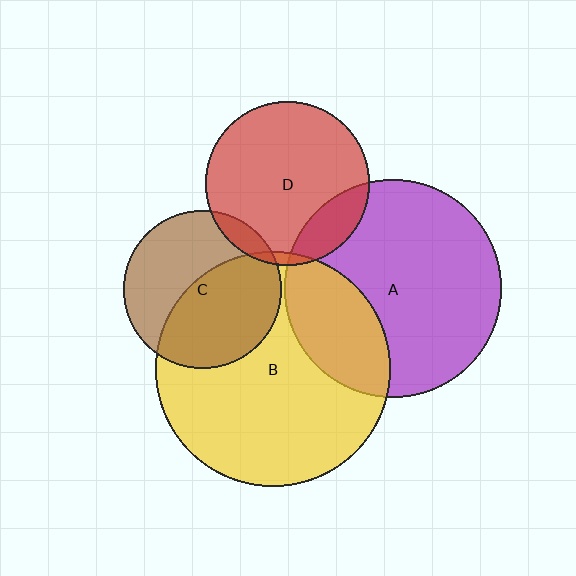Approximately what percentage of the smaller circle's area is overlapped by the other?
Approximately 50%.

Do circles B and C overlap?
Yes.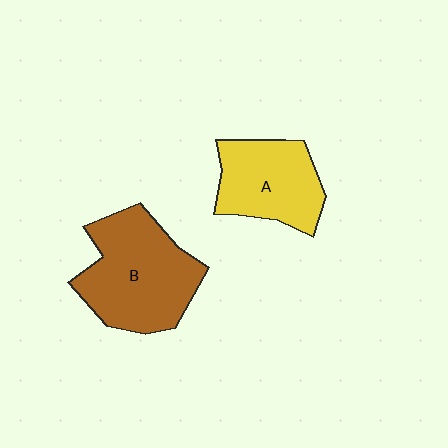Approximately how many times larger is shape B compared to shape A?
Approximately 1.4 times.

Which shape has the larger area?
Shape B (brown).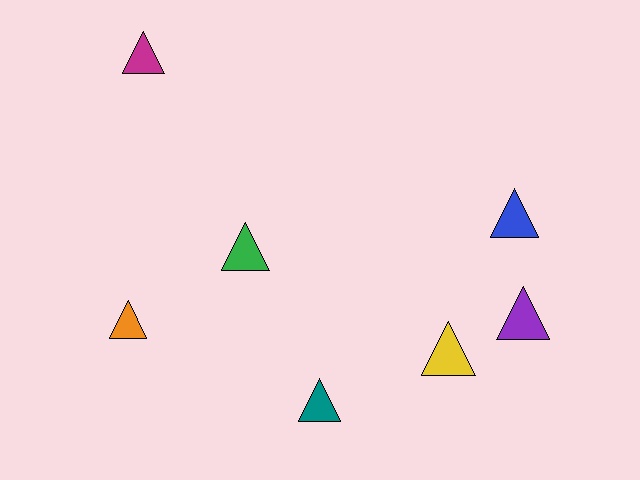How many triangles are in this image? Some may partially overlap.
There are 7 triangles.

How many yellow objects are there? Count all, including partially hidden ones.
There is 1 yellow object.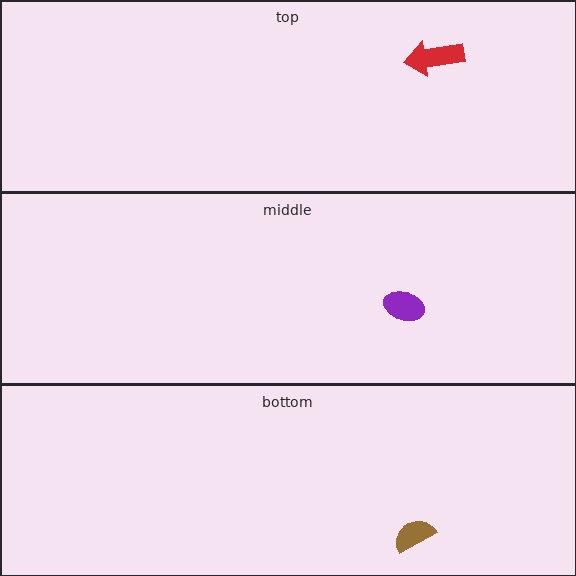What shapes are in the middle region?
The purple ellipse.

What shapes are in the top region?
The red arrow.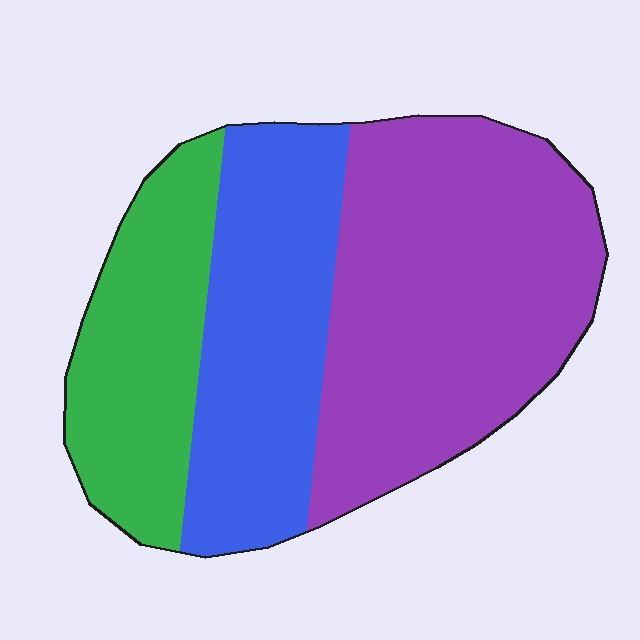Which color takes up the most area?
Purple, at roughly 45%.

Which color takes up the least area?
Green, at roughly 25%.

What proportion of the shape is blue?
Blue takes up about one third (1/3) of the shape.